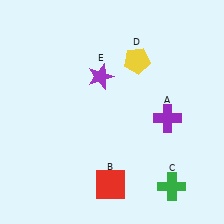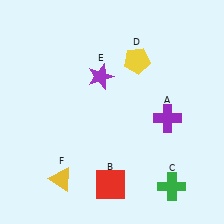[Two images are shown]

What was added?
A yellow triangle (F) was added in Image 2.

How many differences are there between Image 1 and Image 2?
There is 1 difference between the two images.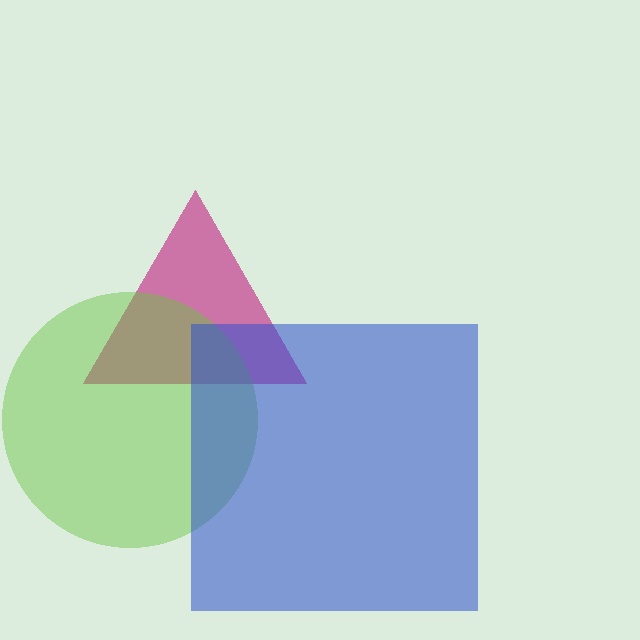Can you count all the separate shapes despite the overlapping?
Yes, there are 3 separate shapes.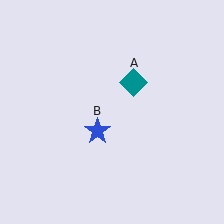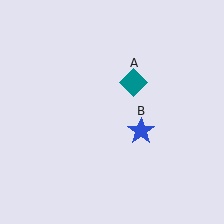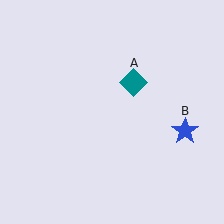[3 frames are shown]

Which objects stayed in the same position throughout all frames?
Teal diamond (object A) remained stationary.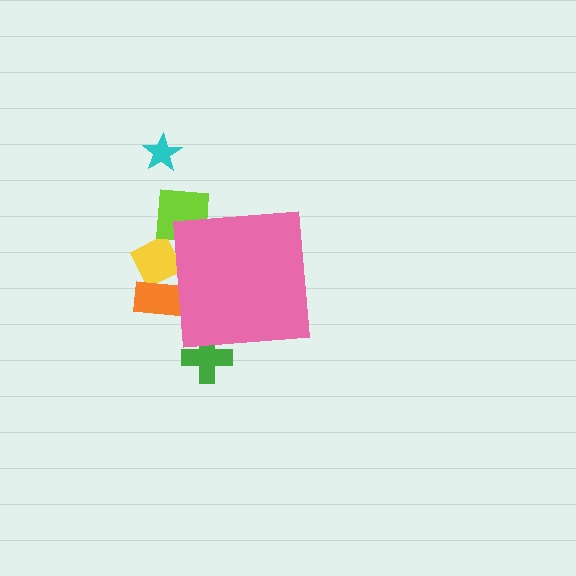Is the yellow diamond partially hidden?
Yes, the yellow diamond is partially hidden behind the pink square.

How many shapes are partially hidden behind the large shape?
4 shapes are partially hidden.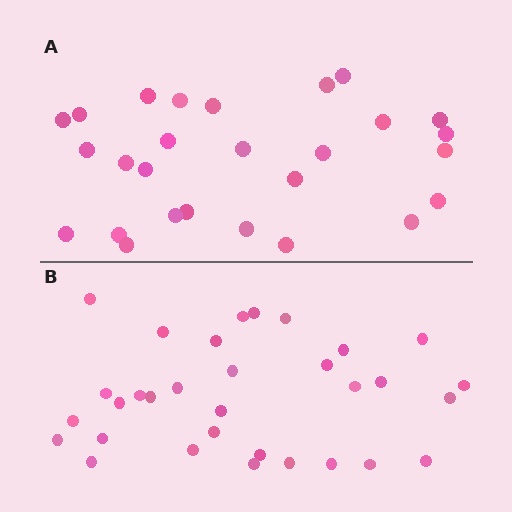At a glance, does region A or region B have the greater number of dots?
Region B (the bottom region) has more dots.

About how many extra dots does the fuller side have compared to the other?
Region B has about 5 more dots than region A.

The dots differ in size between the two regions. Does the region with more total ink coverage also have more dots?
No. Region A has more total ink coverage because its dots are larger, but region B actually contains more individual dots. Total area can be misleading — the number of items is what matters here.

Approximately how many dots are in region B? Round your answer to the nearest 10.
About 30 dots. (The exact count is 32, which rounds to 30.)